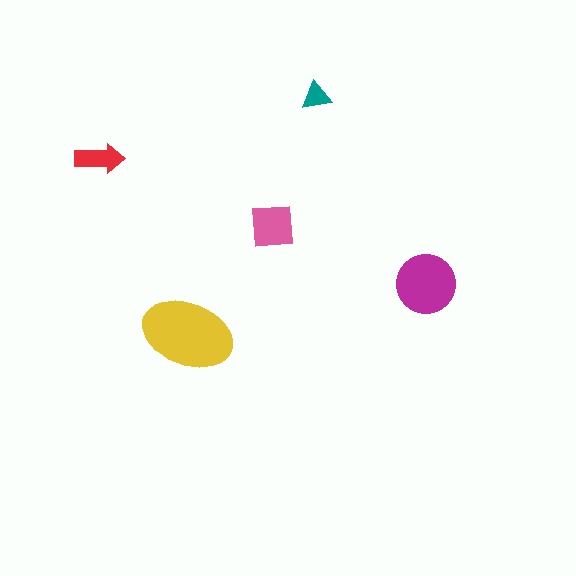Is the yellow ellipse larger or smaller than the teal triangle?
Larger.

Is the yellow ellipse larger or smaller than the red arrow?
Larger.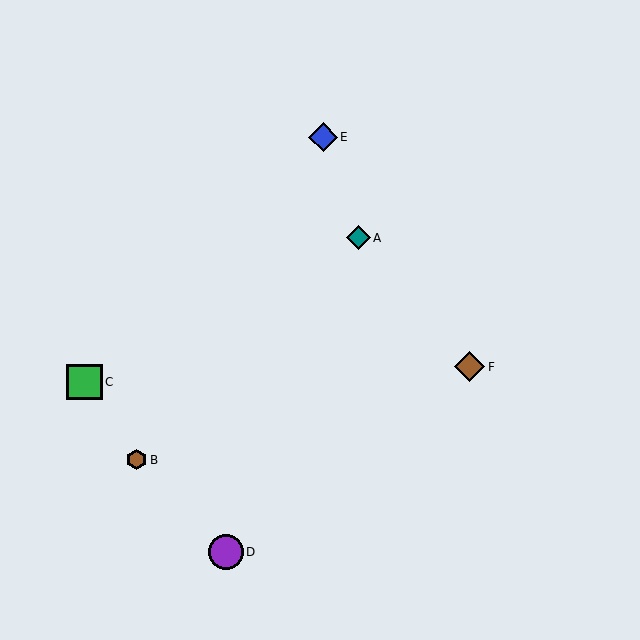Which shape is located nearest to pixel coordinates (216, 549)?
The purple circle (labeled D) at (226, 552) is nearest to that location.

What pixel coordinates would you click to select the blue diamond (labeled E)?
Click at (323, 137) to select the blue diamond E.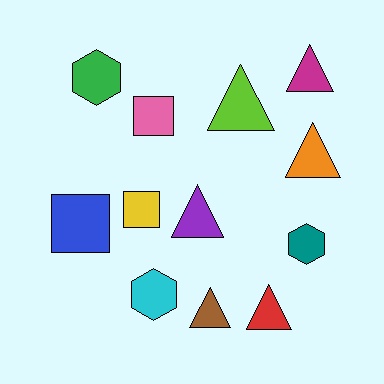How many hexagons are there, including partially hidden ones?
There are 3 hexagons.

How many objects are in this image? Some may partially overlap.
There are 12 objects.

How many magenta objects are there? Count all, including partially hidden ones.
There is 1 magenta object.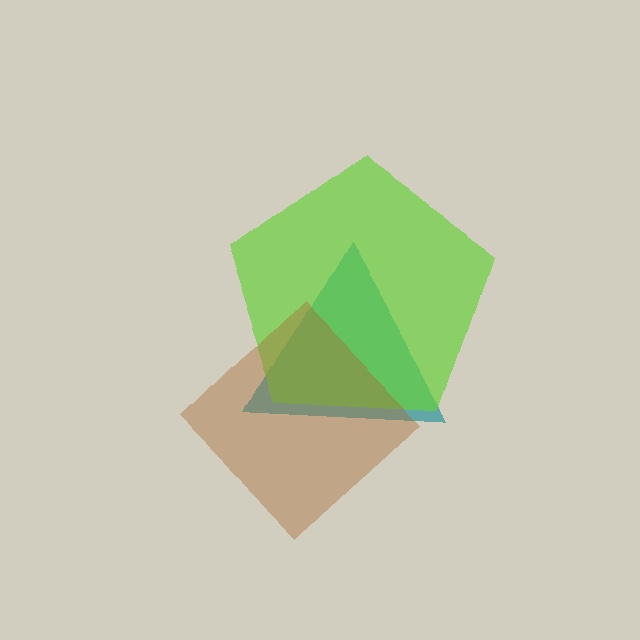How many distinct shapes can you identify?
There are 3 distinct shapes: a teal triangle, a lime pentagon, a brown diamond.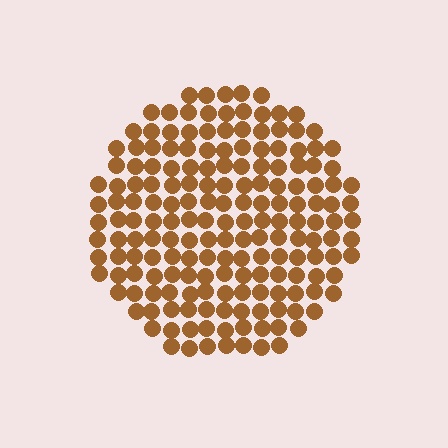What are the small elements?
The small elements are circles.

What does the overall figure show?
The overall figure shows a circle.